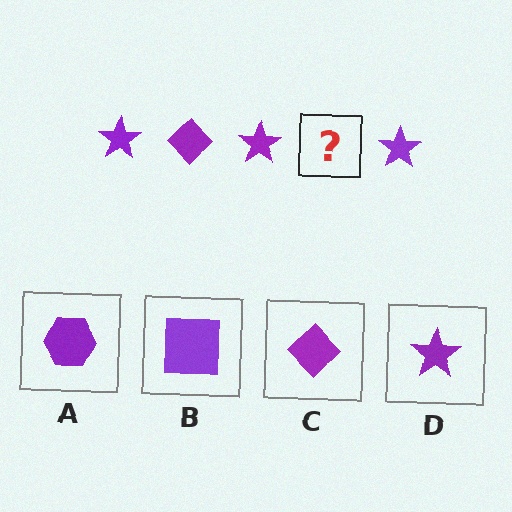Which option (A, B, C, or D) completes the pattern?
C.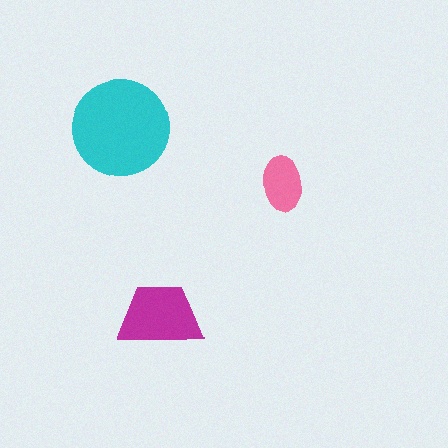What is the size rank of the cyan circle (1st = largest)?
1st.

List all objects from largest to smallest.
The cyan circle, the magenta trapezoid, the pink ellipse.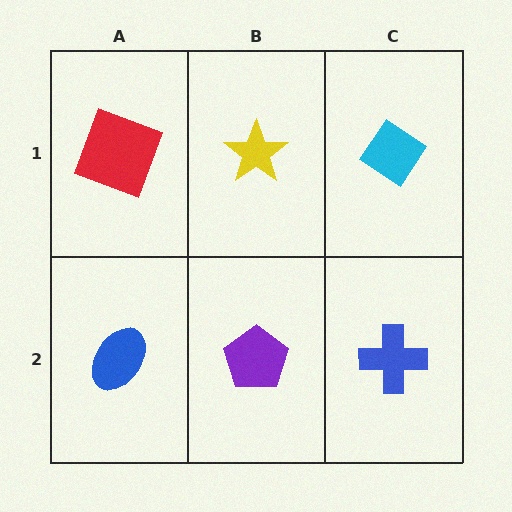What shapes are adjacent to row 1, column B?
A purple pentagon (row 2, column B), a red square (row 1, column A), a cyan diamond (row 1, column C).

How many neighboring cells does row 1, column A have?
2.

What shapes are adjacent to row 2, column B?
A yellow star (row 1, column B), a blue ellipse (row 2, column A), a blue cross (row 2, column C).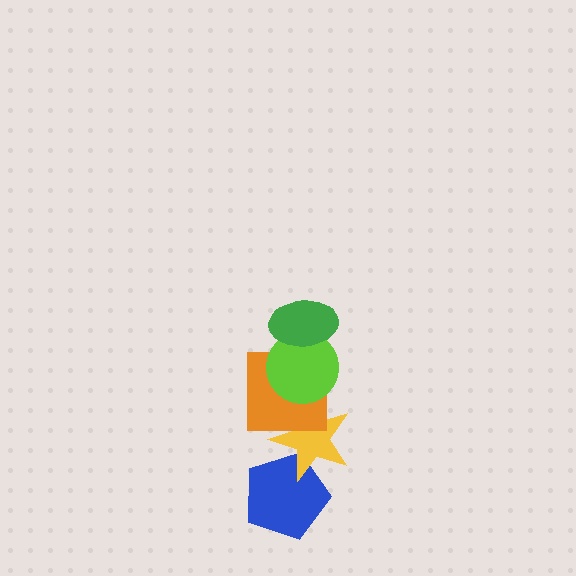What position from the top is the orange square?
The orange square is 3rd from the top.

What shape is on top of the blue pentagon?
The yellow star is on top of the blue pentagon.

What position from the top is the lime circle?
The lime circle is 2nd from the top.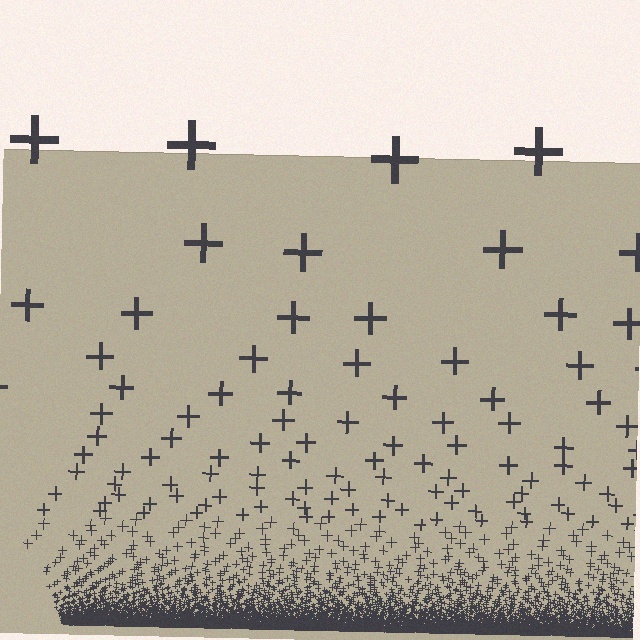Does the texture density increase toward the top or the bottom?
Density increases toward the bottom.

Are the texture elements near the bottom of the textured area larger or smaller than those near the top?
Smaller. The gradient is inverted — elements near the bottom are smaller and denser.